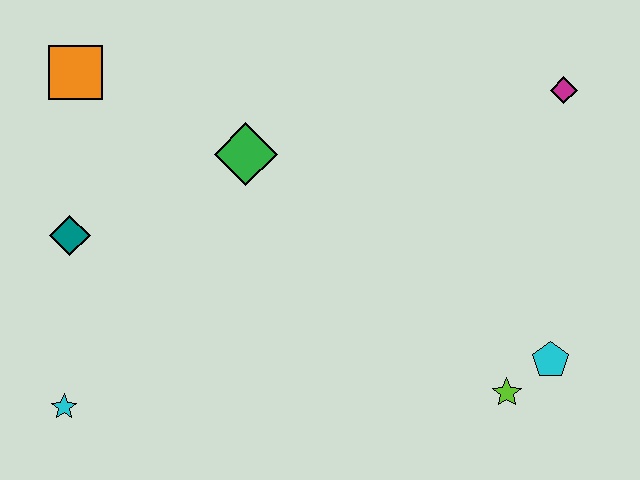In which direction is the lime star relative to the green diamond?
The lime star is to the right of the green diamond.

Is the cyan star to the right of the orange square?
No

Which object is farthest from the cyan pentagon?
The orange square is farthest from the cyan pentagon.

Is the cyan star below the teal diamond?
Yes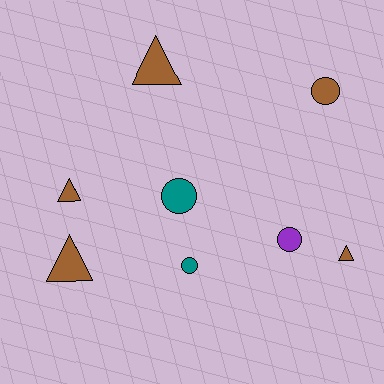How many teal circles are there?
There are 2 teal circles.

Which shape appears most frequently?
Triangle, with 4 objects.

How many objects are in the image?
There are 8 objects.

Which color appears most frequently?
Brown, with 5 objects.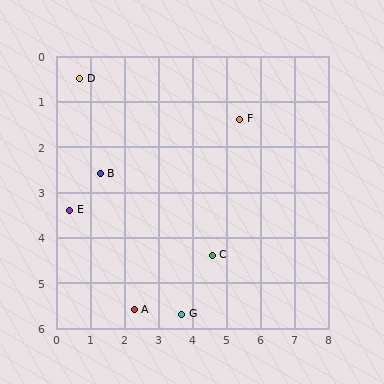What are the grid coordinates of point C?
Point C is at approximately (4.6, 4.4).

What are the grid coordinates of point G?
Point G is at approximately (3.7, 5.7).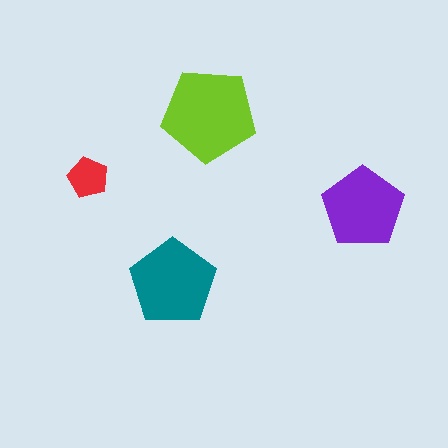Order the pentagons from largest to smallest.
the lime one, the teal one, the purple one, the red one.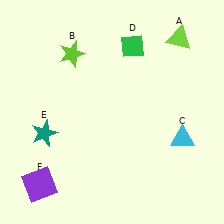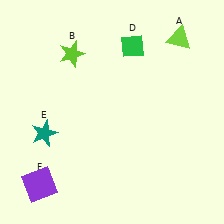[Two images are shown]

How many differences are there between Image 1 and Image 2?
There is 1 difference between the two images.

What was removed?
The cyan triangle (C) was removed in Image 2.